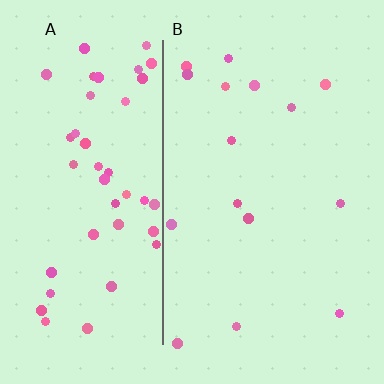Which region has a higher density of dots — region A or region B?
A (the left).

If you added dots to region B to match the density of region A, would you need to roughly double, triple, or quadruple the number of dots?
Approximately triple.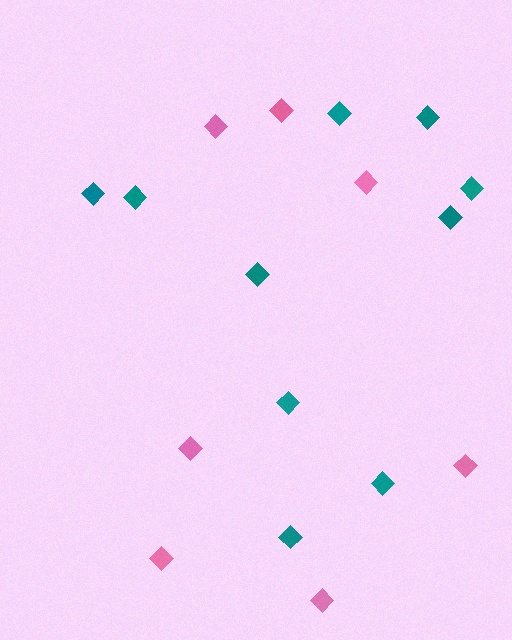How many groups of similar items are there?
There are 2 groups: one group of pink diamonds (7) and one group of teal diamonds (10).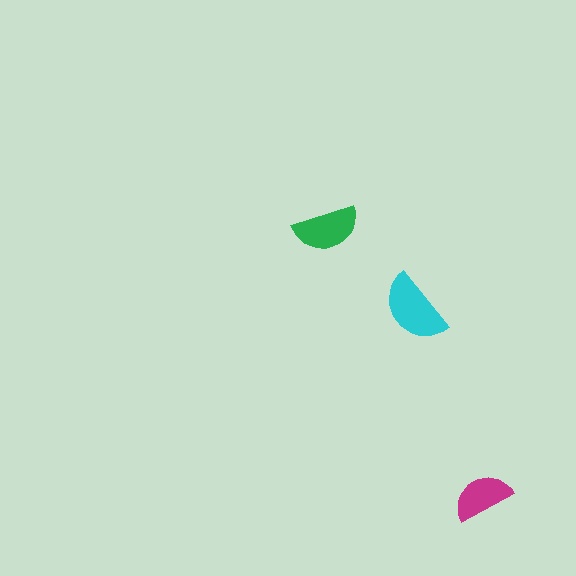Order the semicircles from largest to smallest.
the cyan one, the green one, the magenta one.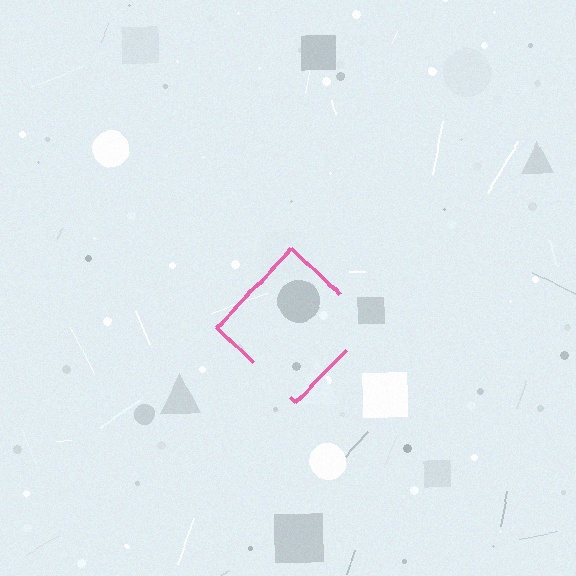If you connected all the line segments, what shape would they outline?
They would outline a diamond.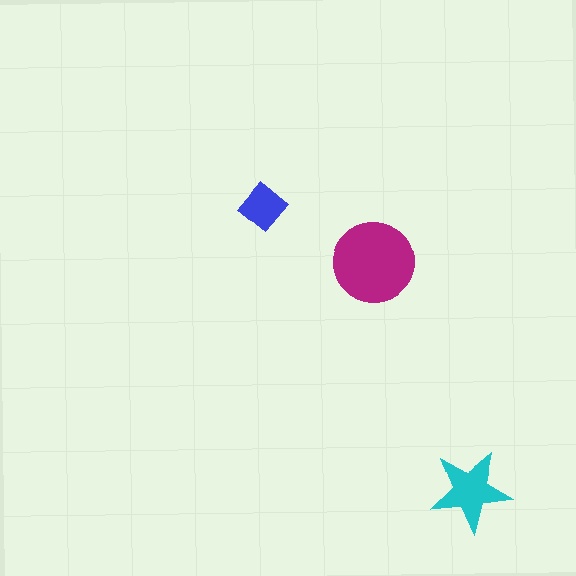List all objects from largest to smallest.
The magenta circle, the cyan star, the blue diamond.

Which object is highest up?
The blue diamond is topmost.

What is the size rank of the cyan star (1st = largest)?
2nd.